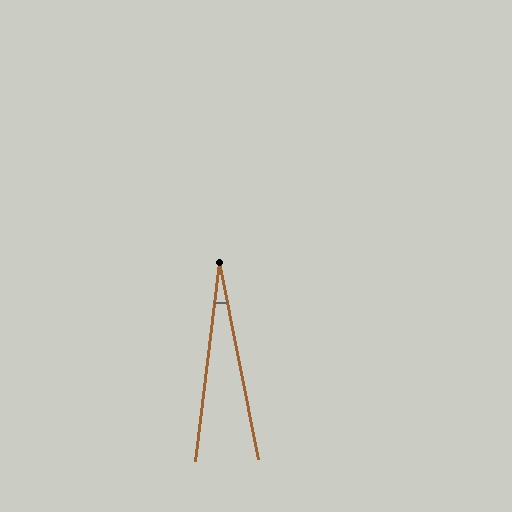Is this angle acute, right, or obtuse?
It is acute.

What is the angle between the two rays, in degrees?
Approximately 18 degrees.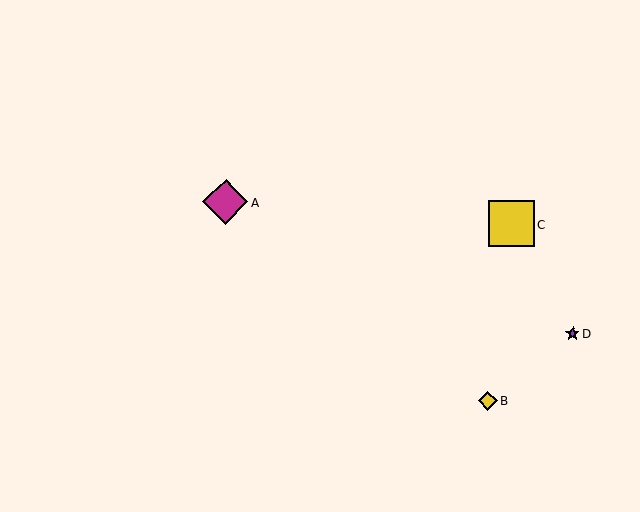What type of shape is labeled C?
Shape C is a yellow square.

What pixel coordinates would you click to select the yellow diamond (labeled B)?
Click at (488, 401) to select the yellow diamond B.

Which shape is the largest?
The yellow square (labeled C) is the largest.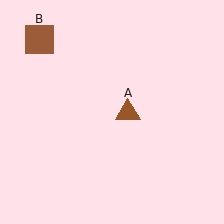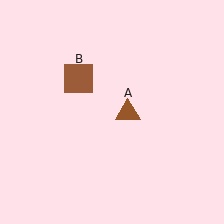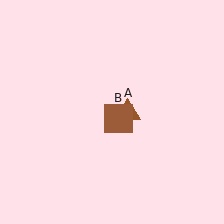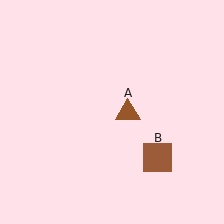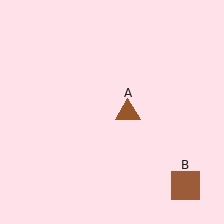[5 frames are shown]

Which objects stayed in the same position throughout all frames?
Brown triangle (object A) remained stationary.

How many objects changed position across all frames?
1 object changed position: brown square (object B).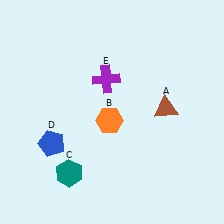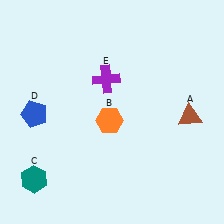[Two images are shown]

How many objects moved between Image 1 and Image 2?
3 objects moved between the two images.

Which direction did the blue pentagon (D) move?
The blue pentagon (D) moved up.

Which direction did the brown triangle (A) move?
The brown triangle (A) moved right.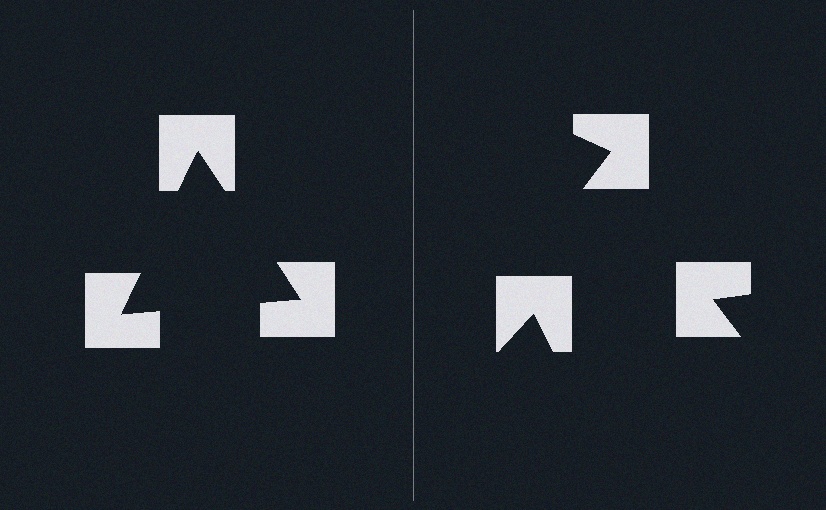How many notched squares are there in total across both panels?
6 — 3 on each side.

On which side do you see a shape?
An illusory triangle appears on the left side. On the right side the wedge cuts are rotated, so no coherent shape forms.